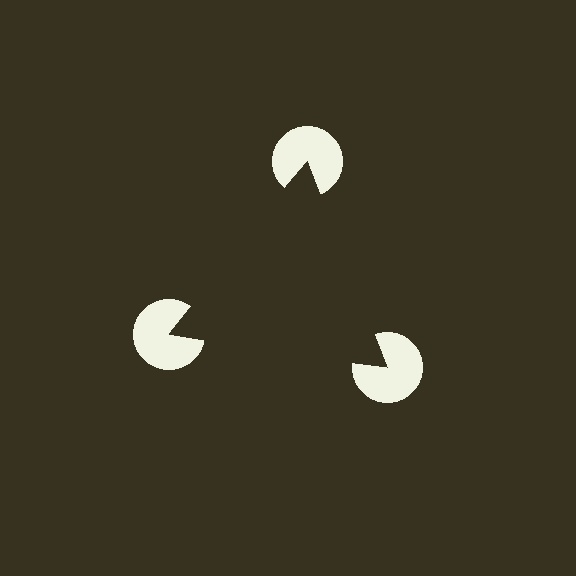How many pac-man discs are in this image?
There are 3 — one at each vertex of the illusory triangle.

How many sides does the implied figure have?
3 sides.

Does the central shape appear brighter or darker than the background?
It typically appears slightly darker than the background, even though no actual brightness change is drawn.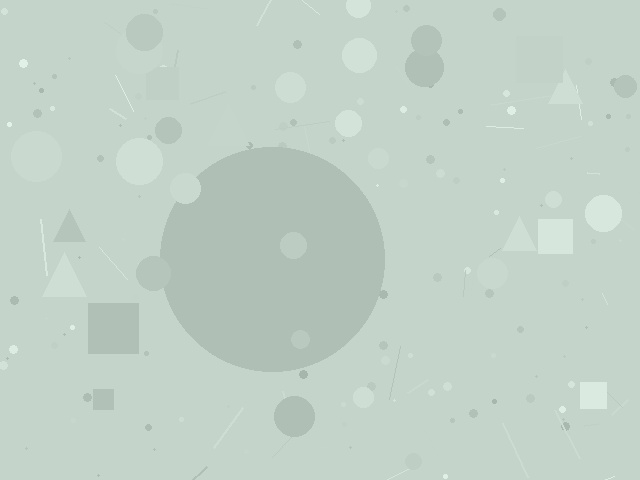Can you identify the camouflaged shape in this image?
The camouflaged shape is a circle.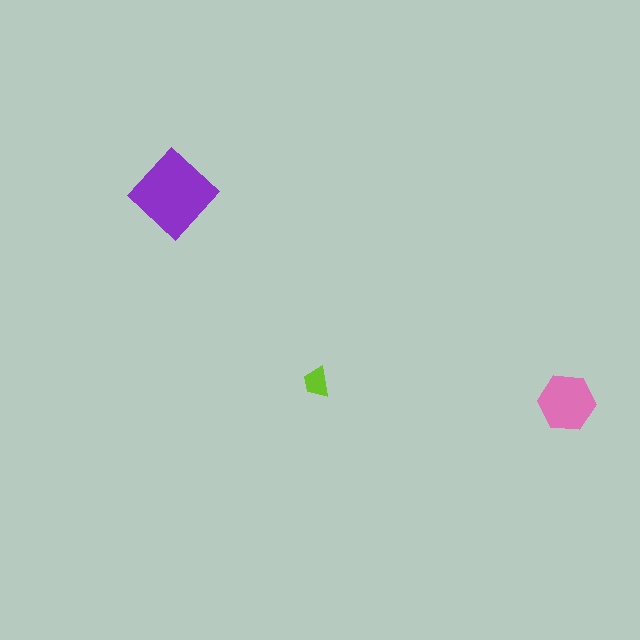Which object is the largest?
The purple diamond.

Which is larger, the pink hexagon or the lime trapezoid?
The pink hexagon.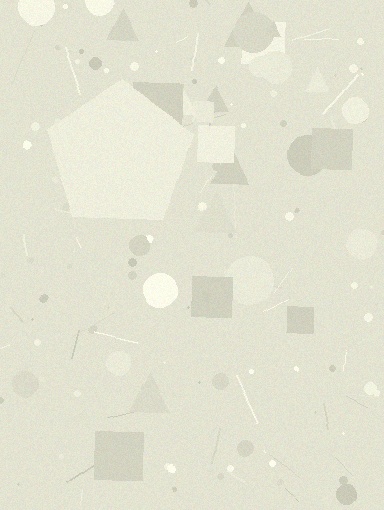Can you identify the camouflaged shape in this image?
The camouflaged shape is a pentagon.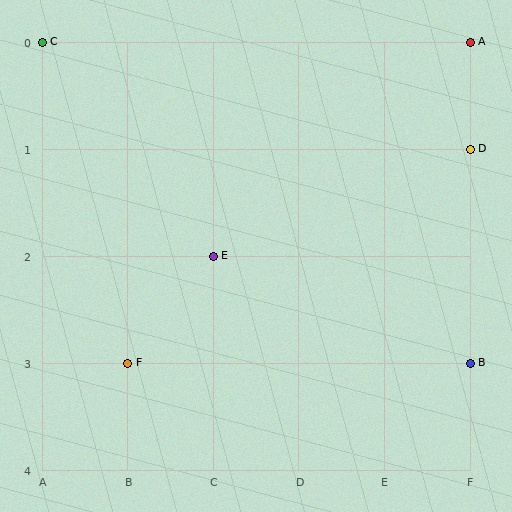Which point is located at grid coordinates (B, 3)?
Point F is at (B, 3).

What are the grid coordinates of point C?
Point C is at grid coordinates (A, 0).